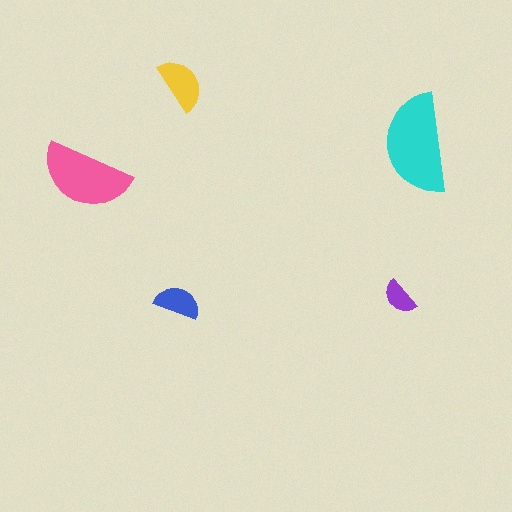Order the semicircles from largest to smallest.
the cyan one, the pink one, the yellow one, the blue one, the purple one.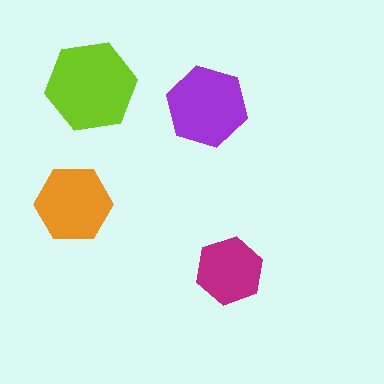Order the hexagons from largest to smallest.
the lime one, the purple one, the orange one, the magenta one.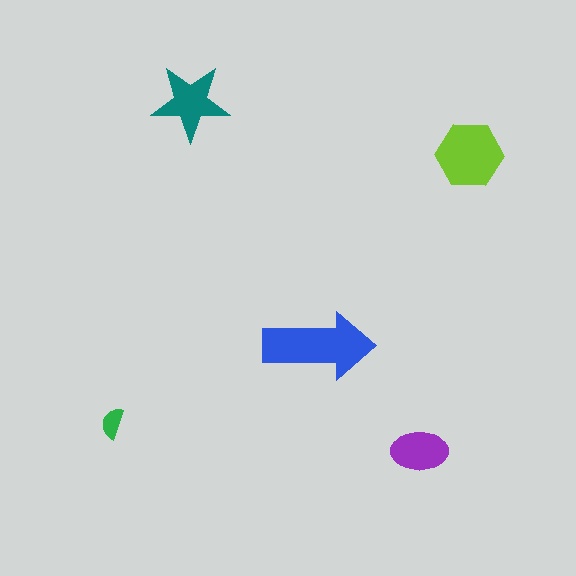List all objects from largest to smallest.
The blue arrow, the lime hexagon, the teal star, the purple ellipse, the green semicircle.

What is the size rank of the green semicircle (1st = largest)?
5th.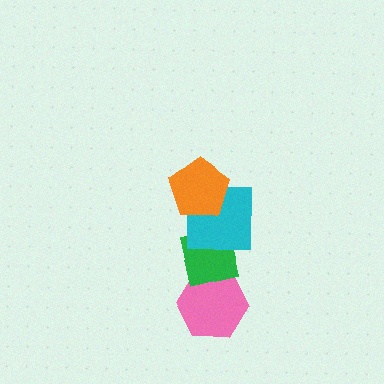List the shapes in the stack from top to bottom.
From top to bottom: the orange pentagon, the cyan square, the green square, the pink hexagon.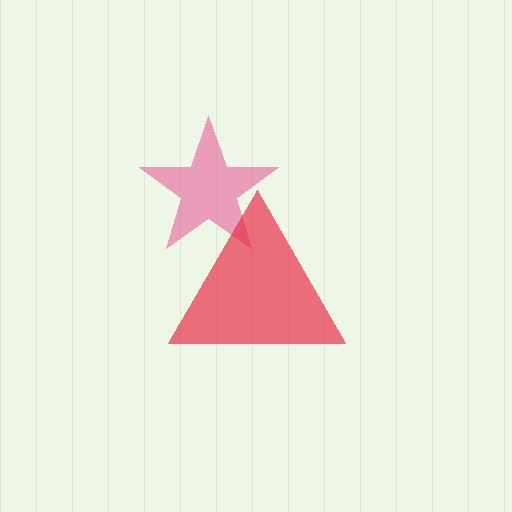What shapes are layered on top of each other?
The layered shapes are: a pink star, a red triangle.